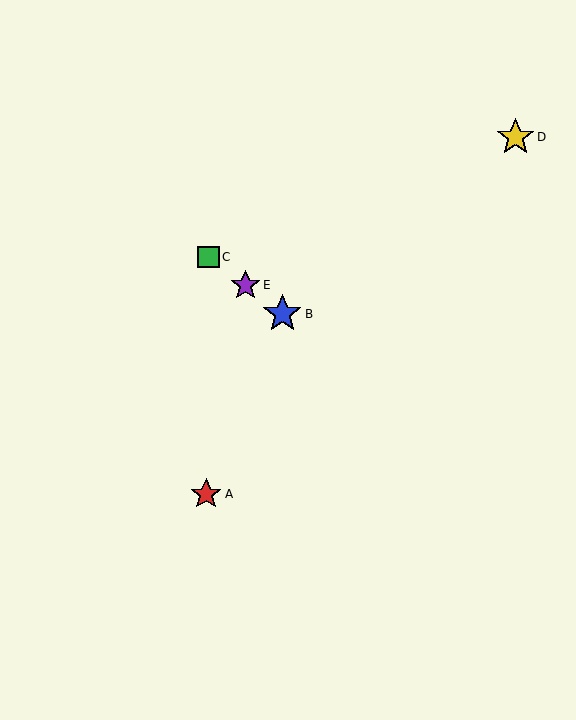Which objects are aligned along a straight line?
Objects B, C, E are aligned along a straight line.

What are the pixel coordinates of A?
Object A is at (206, 494).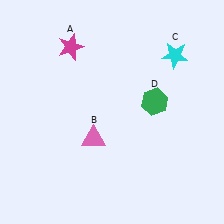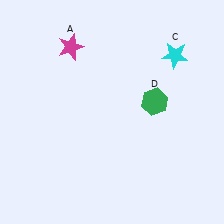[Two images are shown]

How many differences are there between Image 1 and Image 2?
There is 1 difference between the two images.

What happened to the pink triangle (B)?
The pink triangle (B) was removed in Image 2. It was in the bottom-left area of Image 1.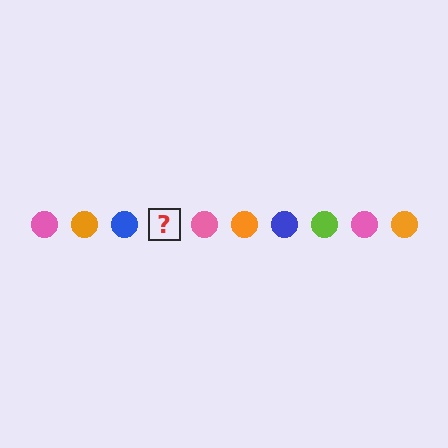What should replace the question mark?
The question mark should be replaced with a lime circle.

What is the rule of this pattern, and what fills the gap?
The rule is that the pattern cycles through pink, orange, blue, lime circles. The gap should be filled with a lime circle.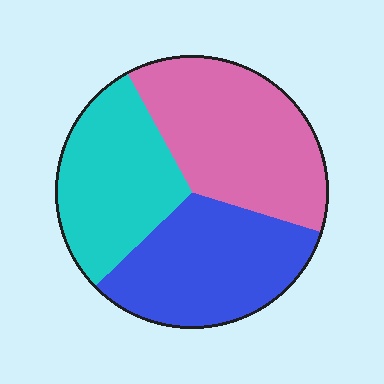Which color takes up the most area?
Pink, at roughly 40%.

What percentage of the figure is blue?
Blue takes up about one third (1/3) of the figure.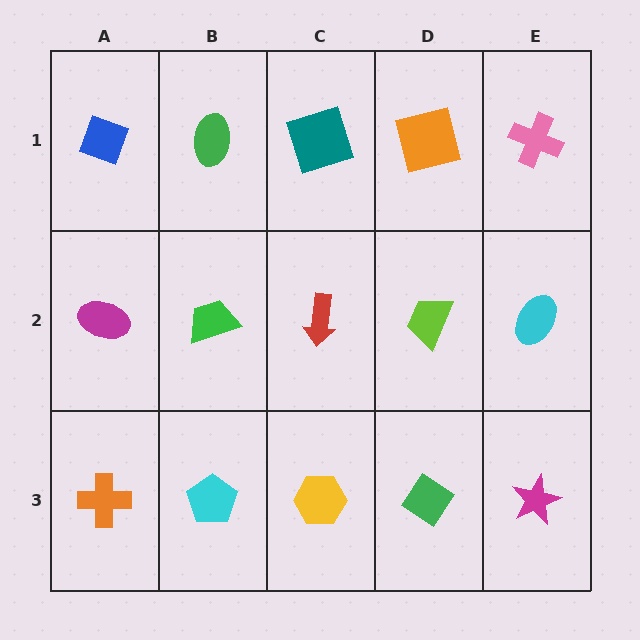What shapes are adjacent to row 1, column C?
A red arrow (row 2, column C), a green ellipse (row 1, column B), an orange square (row 1, column D).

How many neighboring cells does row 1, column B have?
3.